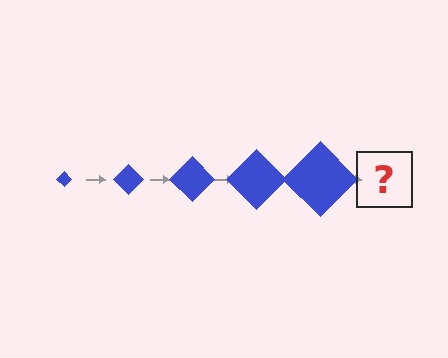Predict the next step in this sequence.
The next step is a blue diamond, larger than the previous one.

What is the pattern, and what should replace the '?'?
The pattern is that the diamond gets progressively larger each step. The '?' should be a blue diamond, larger than the previous one.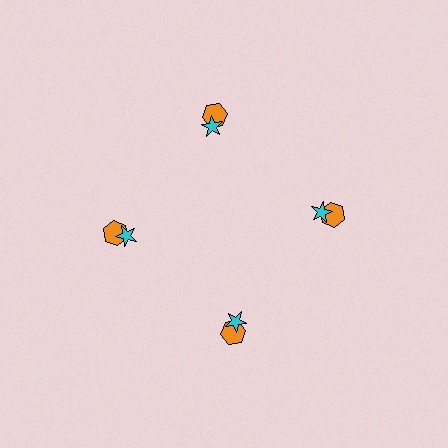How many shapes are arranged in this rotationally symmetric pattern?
There are 8 shapes, arranged in 4 groups of 2.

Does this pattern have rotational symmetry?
Yes, this pattern has 4-fold rotational symmetry. It looks the same after rotating 90 degrees around the center.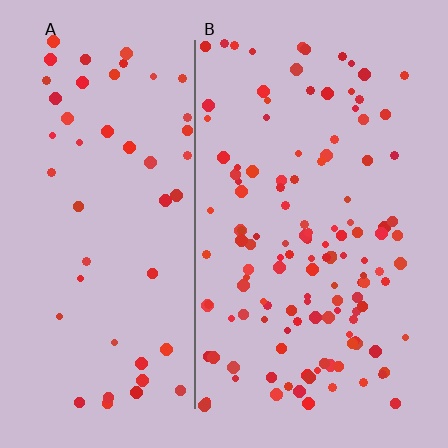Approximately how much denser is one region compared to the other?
Approximately 2.5× — region B over region A.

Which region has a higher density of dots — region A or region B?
B (the right).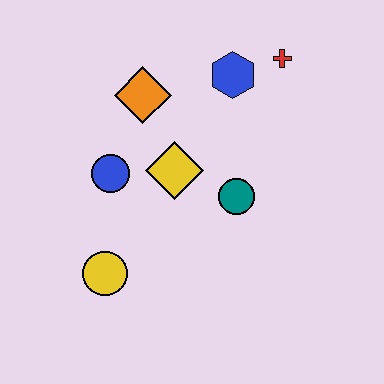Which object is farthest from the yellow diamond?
The red cross is farthest from the yellow diamond.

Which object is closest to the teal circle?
The yellow diamond is closest to the teal circle.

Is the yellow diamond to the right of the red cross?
No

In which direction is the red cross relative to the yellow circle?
The red cross is above the yellow circle.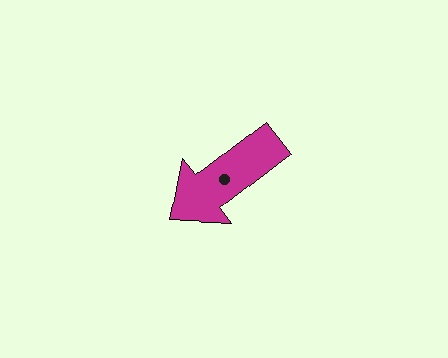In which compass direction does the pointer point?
Southwest.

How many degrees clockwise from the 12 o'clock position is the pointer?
Approximately 232 degrees.